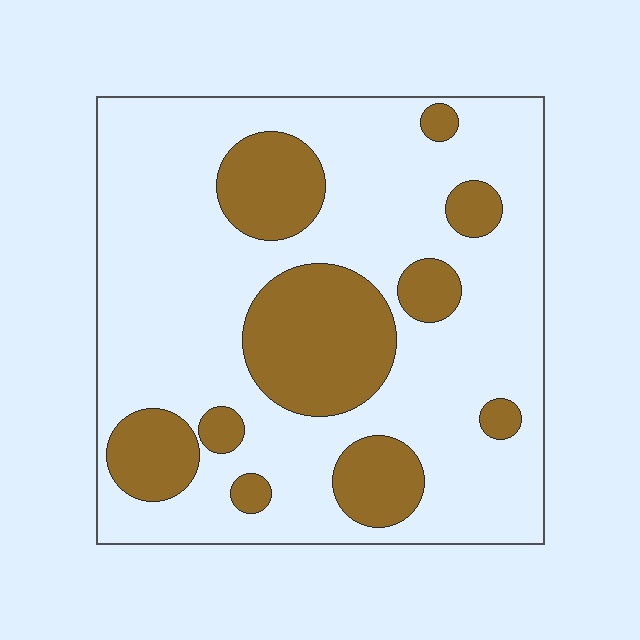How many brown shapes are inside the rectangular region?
10.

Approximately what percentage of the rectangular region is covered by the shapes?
Approximately 25%.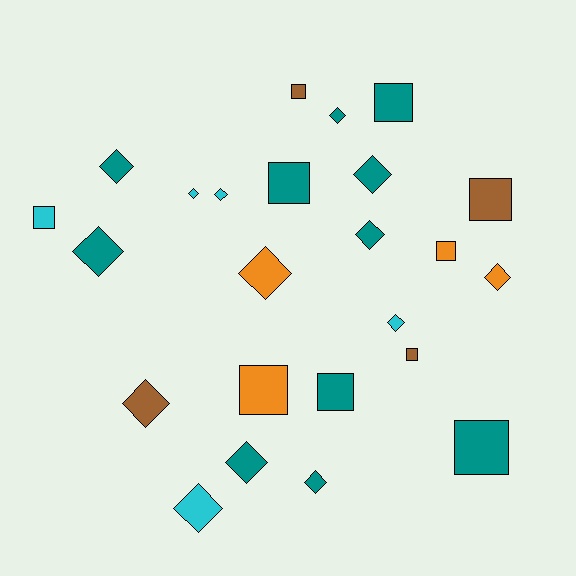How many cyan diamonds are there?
There are 4 cyan diamonds.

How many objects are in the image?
There are 24 objects.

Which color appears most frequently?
Teal, with 11 objects.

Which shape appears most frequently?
Diamond, with 14 objects.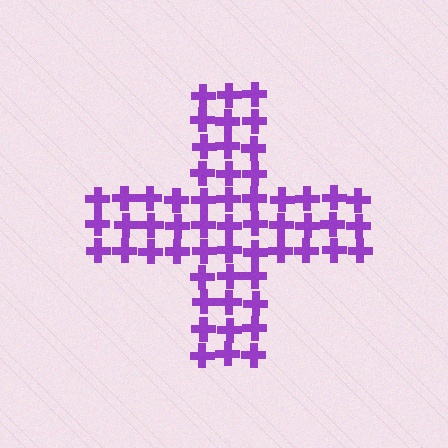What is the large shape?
The large shape is a cross.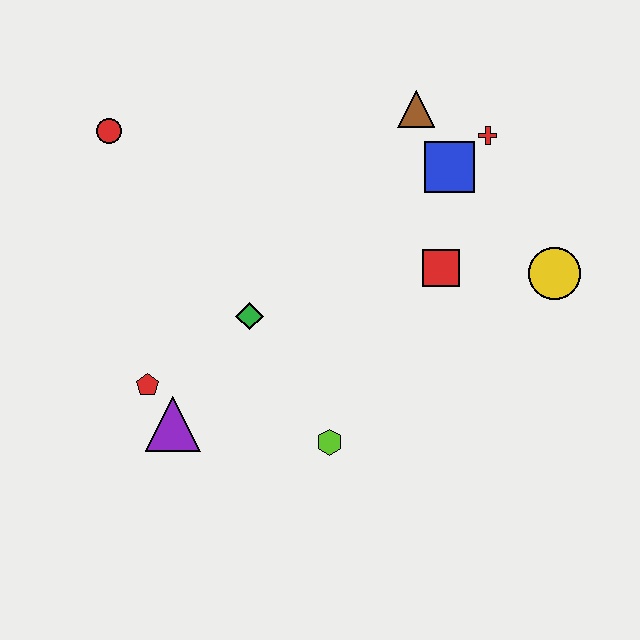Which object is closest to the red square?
The blue square is closest to the red square.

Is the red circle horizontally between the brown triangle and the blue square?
No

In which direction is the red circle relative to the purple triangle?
The red circle is above the purple triangle.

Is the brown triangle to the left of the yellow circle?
Yes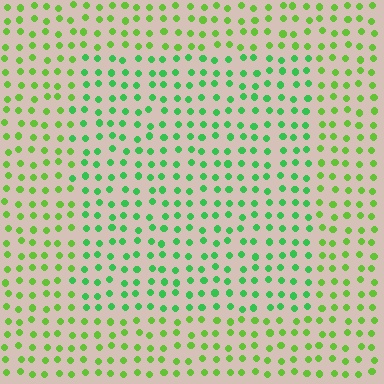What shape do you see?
I see a rectangle.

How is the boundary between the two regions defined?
The boundary is defined purely by a slight shift in hue (about 30 degrees). Spacing, size, and orientation are identical on both sides.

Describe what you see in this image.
The image is filled with small lime elements in a uniform arrangement. A rectangle-shaped region is visible where the elements are tinted to a slightly different hue, forming a subtle color boundary.